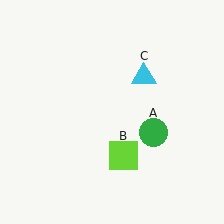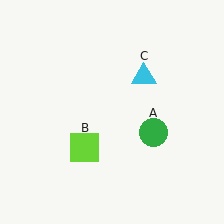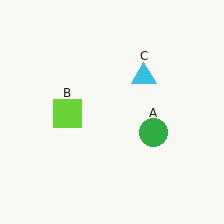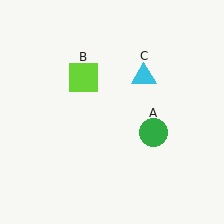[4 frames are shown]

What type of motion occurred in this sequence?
The lime square (object B) rotated clockwise around the center of the scene.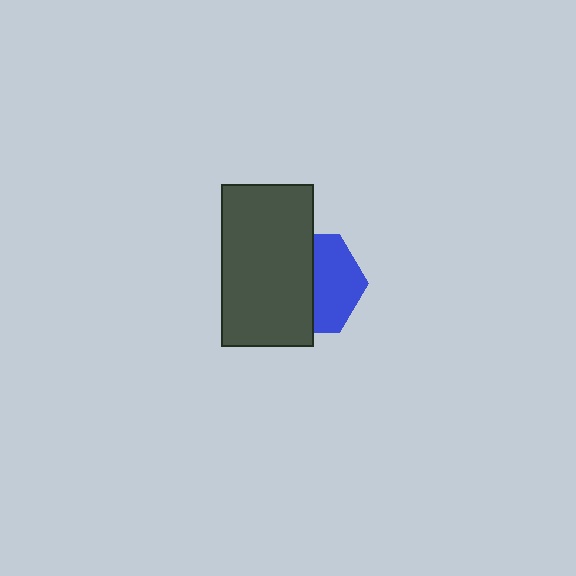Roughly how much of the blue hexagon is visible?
About half of it is visible (roughly 48%).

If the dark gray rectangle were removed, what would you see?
You would see the complete blue hexagon.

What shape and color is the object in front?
The object in front is a dark gray rectangle.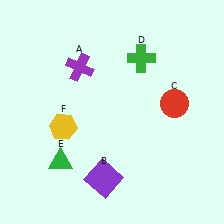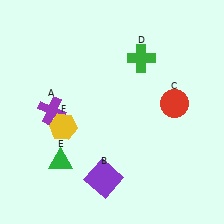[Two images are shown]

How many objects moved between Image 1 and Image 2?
1 object moved between the two images.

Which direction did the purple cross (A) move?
The purple cross (A) moved down.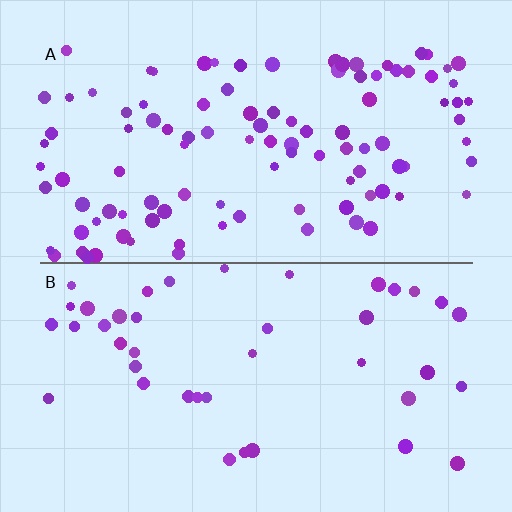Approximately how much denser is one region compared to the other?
Approximately 2.5× — region A over region B.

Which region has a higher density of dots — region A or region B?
A (the top).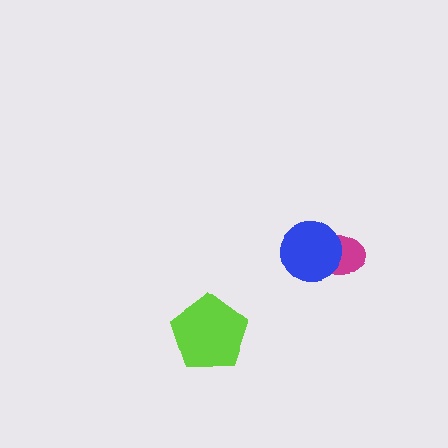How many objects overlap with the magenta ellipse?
1 object overlaps with the magenta ellipse.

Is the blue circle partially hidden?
No, no other shape covers it.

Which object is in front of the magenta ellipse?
The blue circle is in front of the magenta ellipse.